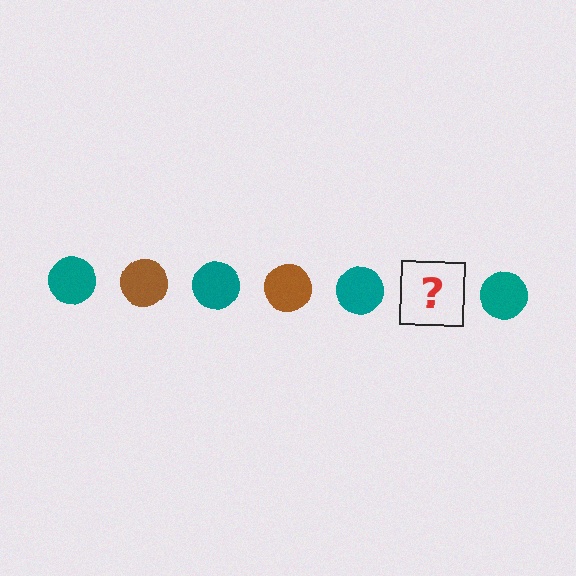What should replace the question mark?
The question mark should be replaced with a brown circle.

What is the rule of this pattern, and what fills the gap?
The rule is that the pattern cycles through teal, brown circles. The gap should be filled with a brown circle.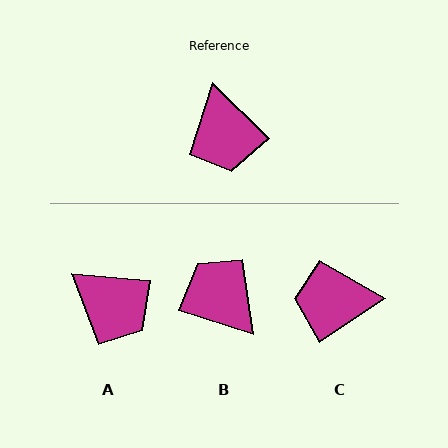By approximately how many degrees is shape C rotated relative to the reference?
Approximately 101 degrees clockwise.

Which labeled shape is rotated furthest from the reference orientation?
B, about 153 degrees away.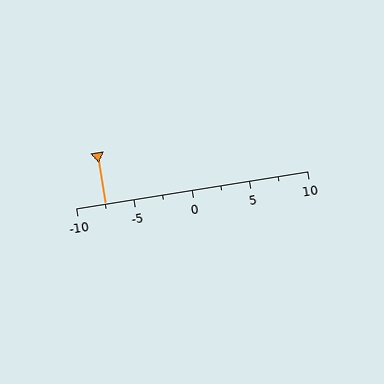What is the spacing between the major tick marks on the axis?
The major ticks are spaced 5 apart.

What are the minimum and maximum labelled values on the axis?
The axis runs from -10 to 10.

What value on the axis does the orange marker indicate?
The marker indicates approximately -7.5.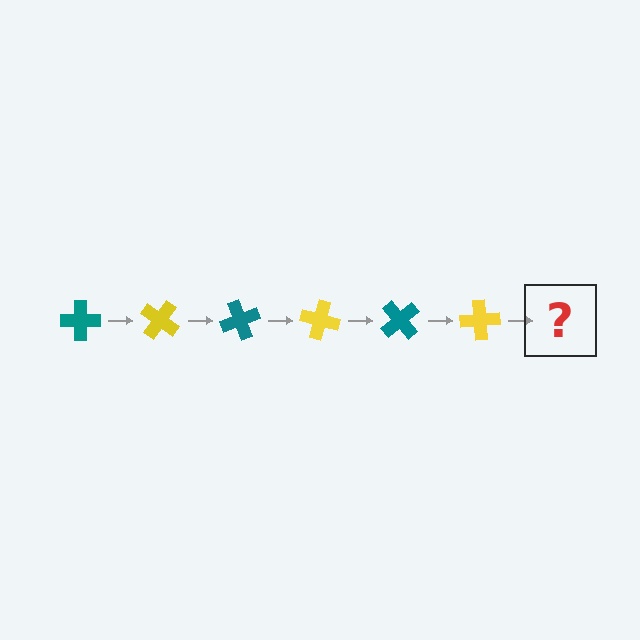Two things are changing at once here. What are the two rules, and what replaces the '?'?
The two rules are that it rotates 35 degrees each step and the color cycles through teal and yellow. The '?' should be a teal cross, rotated 210 degrees from the start.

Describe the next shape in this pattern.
It should be a teal cross, rotated 210 degrees from the start.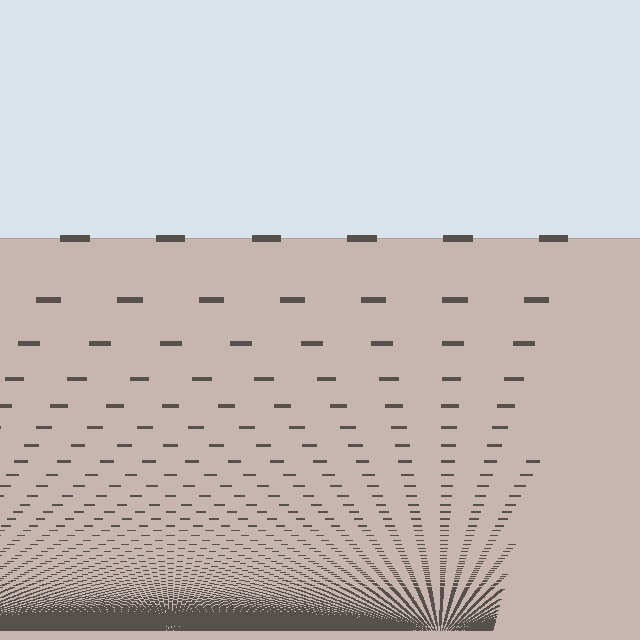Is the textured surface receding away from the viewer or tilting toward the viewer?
The surface appears to tilt toward the viewer. Texture elements get larger and sparser toward the top.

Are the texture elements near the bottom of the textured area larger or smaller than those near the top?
Smaller. The gradient is inverted — elements near the bottom are smaller and denser.